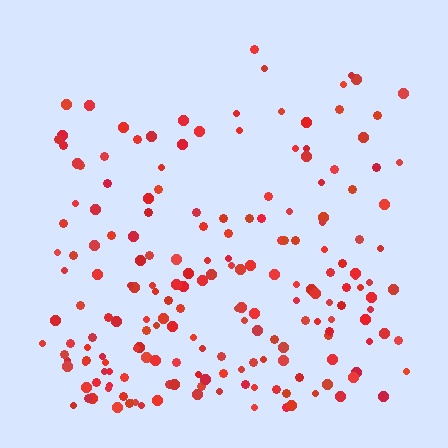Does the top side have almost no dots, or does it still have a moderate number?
Still a moderate number, just noticeably fewer than the bottom.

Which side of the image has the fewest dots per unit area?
The top.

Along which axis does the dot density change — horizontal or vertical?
Vertical.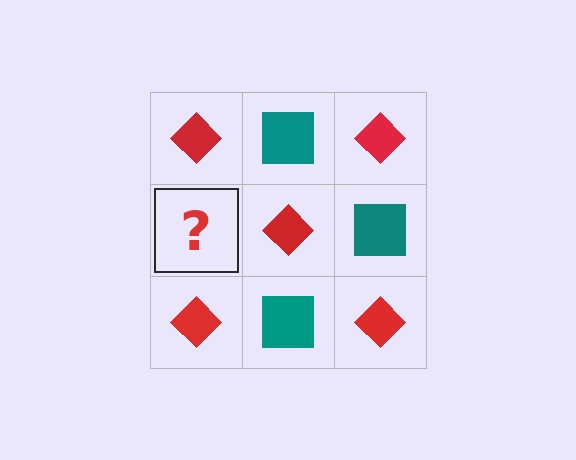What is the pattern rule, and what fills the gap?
The rule is that it alternates red diamond and teal square in a checkerboard pattern. The gap should be filled with a teal square.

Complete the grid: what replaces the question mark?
The question mark should be replaced with a teal square.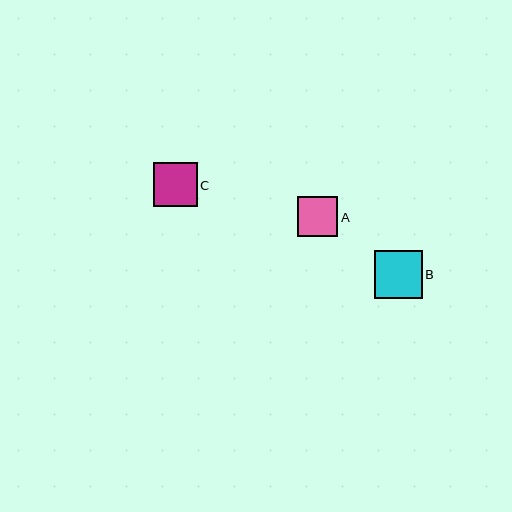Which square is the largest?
Square B is the largest with a size of approximately 48 pixels.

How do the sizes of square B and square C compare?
Square B and square C are approximately the same size.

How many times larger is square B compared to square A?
Square B is approximately 1.2 times the size of square A.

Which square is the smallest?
Square A is the smallest with a size of approximately 40 pixels.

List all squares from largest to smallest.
From largest to smallest: B, C, A.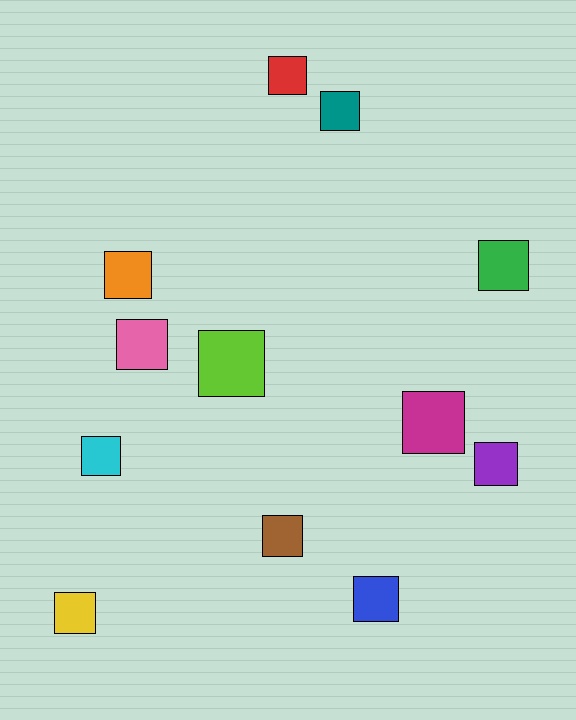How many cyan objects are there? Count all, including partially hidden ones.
There is 1 cyan object.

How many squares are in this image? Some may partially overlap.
There are 12 squares.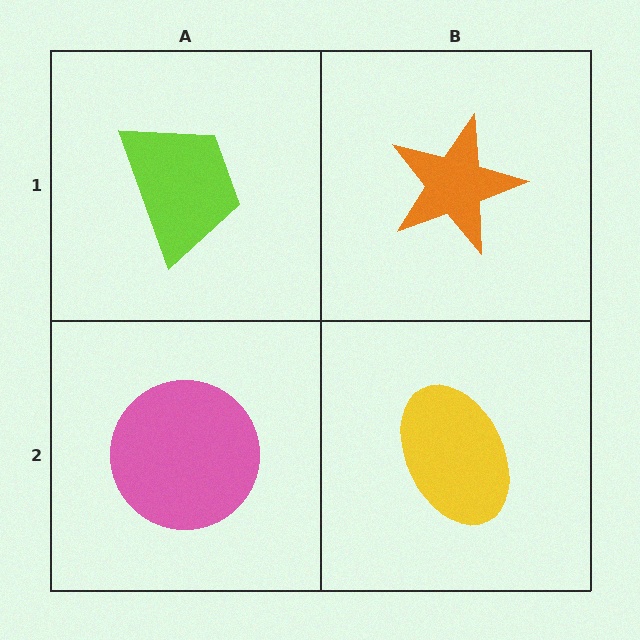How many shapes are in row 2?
2 shapes.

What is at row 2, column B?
A yellow ellipse.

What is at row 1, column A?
A lime trapezoid.